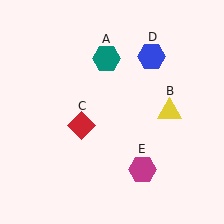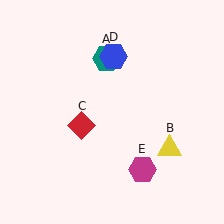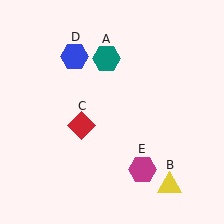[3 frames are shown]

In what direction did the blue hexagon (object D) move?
The blue hexagon (object D) moved left.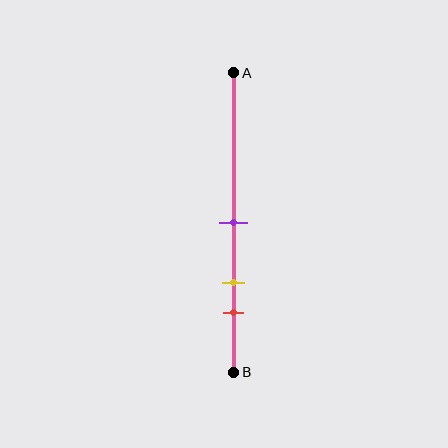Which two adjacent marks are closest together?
The yellow and red marks are the closest adjacent pair.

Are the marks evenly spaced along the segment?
Yes, the marks are approximately evenly spaced.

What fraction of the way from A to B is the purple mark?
The purple mark is approximately 50% (0.5) of the way from A to B.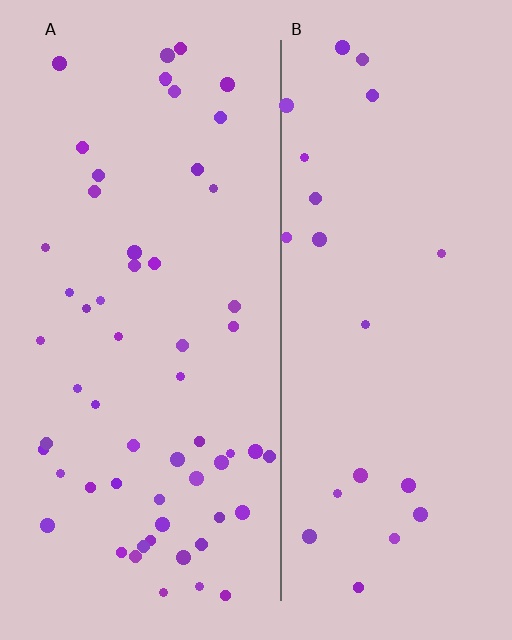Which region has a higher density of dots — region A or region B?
A (the left).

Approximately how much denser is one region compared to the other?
Approximately 2.6× — region A over region B.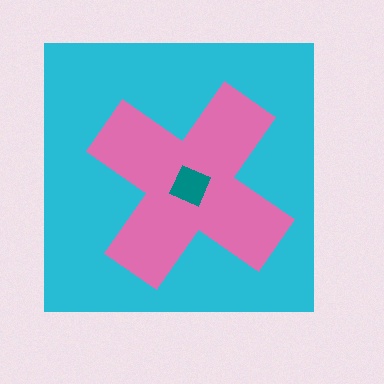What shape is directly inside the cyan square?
The pink cross.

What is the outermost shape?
The cyan square.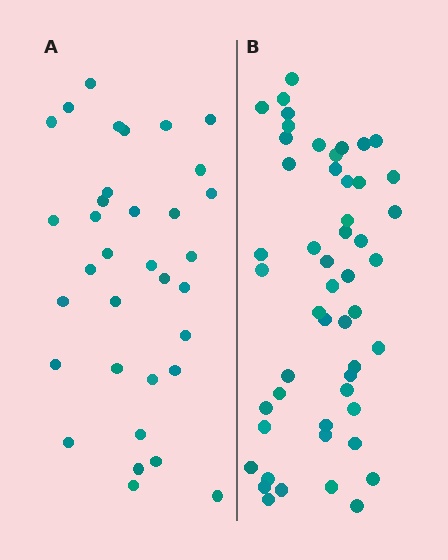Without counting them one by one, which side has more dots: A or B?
Region B (the right region) has more dots.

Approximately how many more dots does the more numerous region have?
Region B has approximately 15 more dots than region A.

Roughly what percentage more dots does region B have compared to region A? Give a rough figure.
About 50% more.